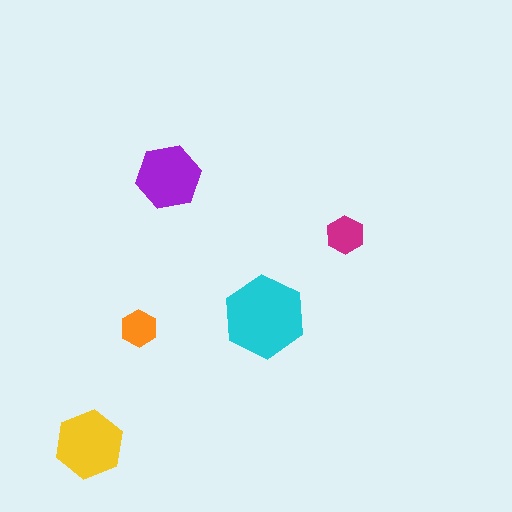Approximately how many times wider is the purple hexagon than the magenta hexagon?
About 1.5 times wider.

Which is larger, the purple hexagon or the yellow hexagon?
The yellow one.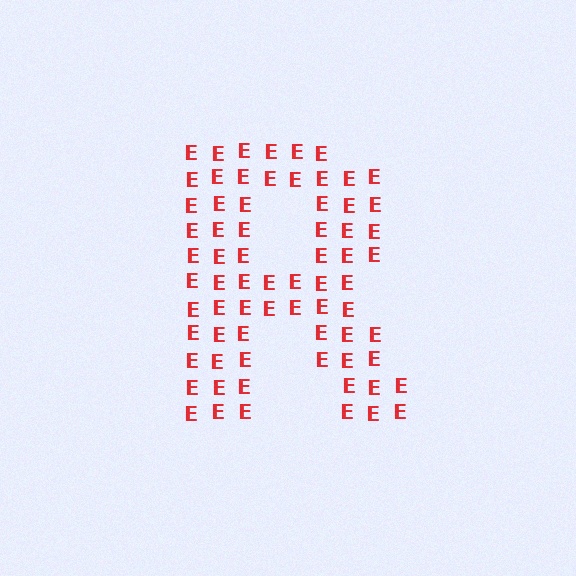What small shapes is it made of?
It is made of small letter E's.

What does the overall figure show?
The overall figure shows the letter R.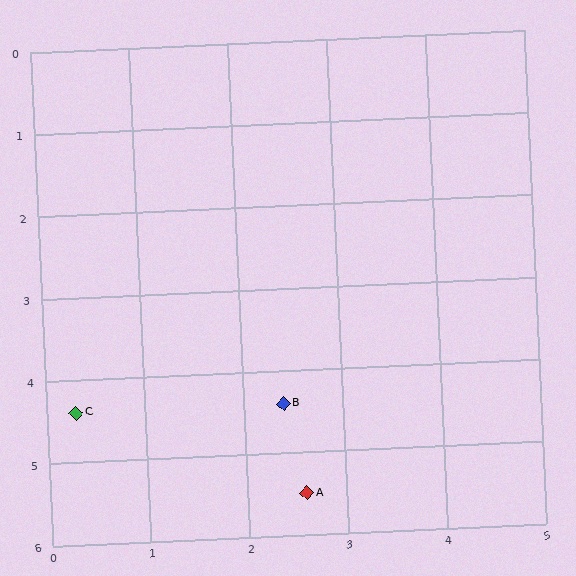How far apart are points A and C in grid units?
Points A and C are about 2.5 grid units apart.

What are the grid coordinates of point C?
Point C is at approximately (0.3, 4.4).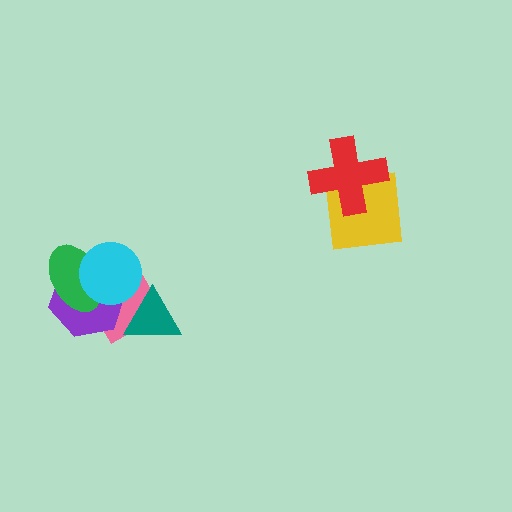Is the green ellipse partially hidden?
Yes, it is partially covered by another shape.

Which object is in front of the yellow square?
The red cross is in front of the yellow square.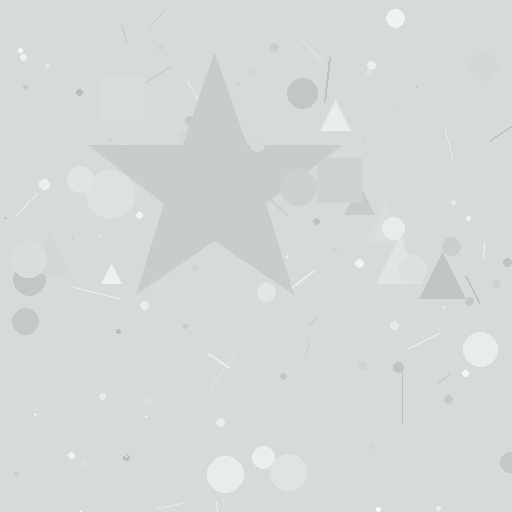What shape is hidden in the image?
A star is hidden in the image.